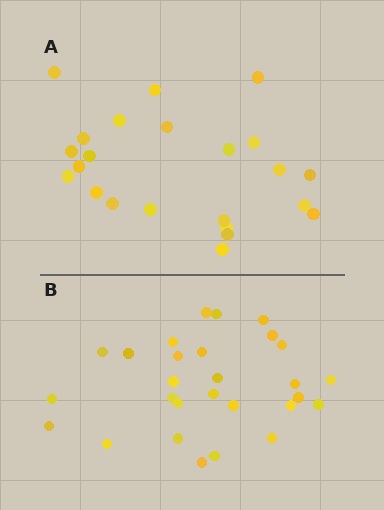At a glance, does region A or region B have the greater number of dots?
Region B (the bottom region) has more dots.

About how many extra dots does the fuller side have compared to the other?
Region B has about 5 more dots than region A.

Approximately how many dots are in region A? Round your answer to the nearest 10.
About 20 dots. (The exact count is 23, which rounds to 20.)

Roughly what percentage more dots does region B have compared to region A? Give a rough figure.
About 20% more.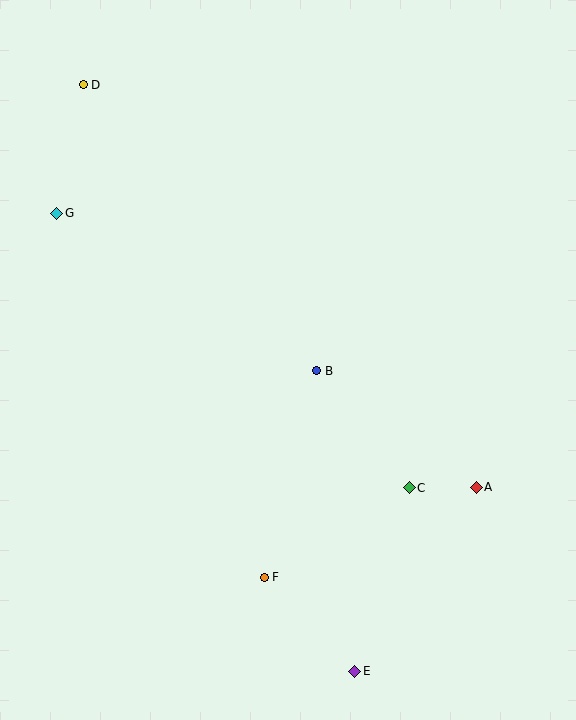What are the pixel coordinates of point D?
Point D is at (83, 85).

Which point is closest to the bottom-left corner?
Point F is closest to the bottom-left corner.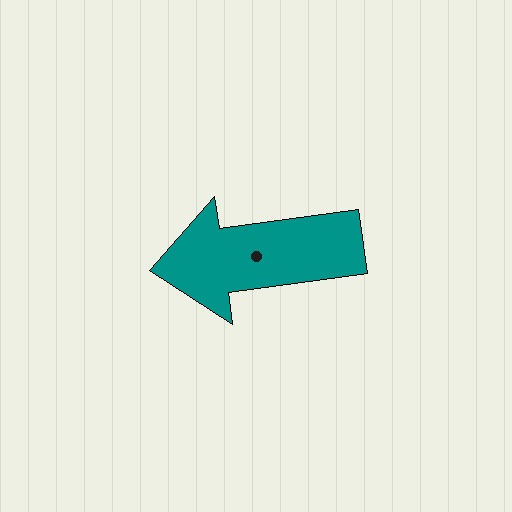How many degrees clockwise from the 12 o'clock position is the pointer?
Approximately 262 degrees.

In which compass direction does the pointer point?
West.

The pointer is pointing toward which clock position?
Roughly 9 o'clock.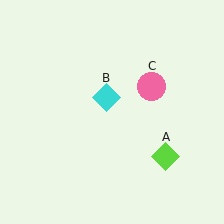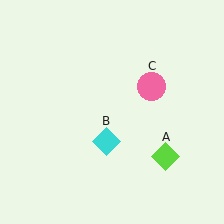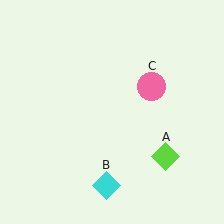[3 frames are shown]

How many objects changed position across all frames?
1 object changed position: cyan diamond (object B).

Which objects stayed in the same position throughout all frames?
Lime diamond (object A) and pink circle (object C) remained stationary.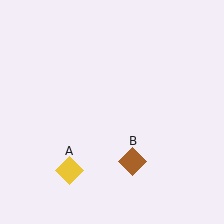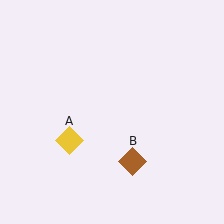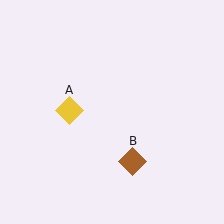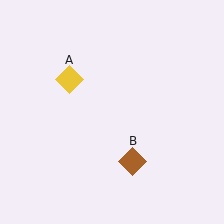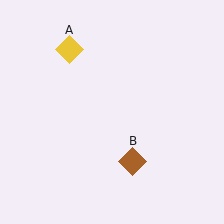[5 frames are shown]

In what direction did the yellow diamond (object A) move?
The yellow diamond (object A) moved up.